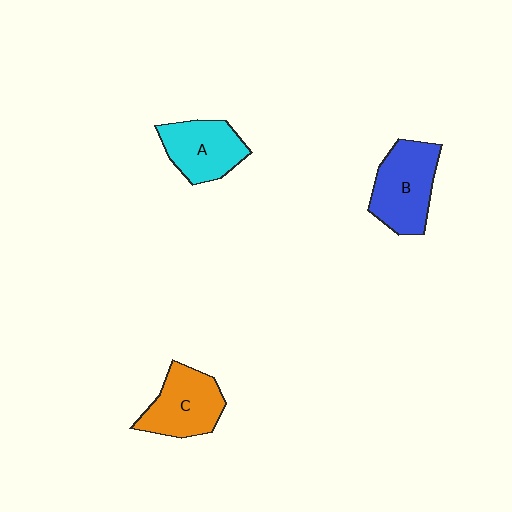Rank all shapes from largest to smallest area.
From largest to smallest: B (blue), C (orange), A (cyan).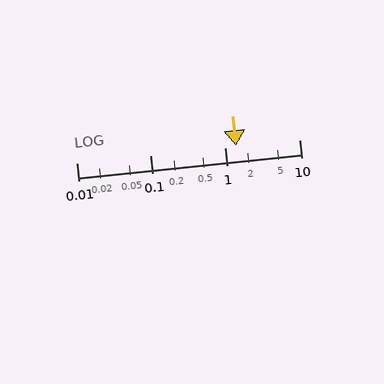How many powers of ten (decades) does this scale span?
The scale spans 3 decades, from 0.01 to 10.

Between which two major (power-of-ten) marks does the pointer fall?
The pointer is between 1 and 10.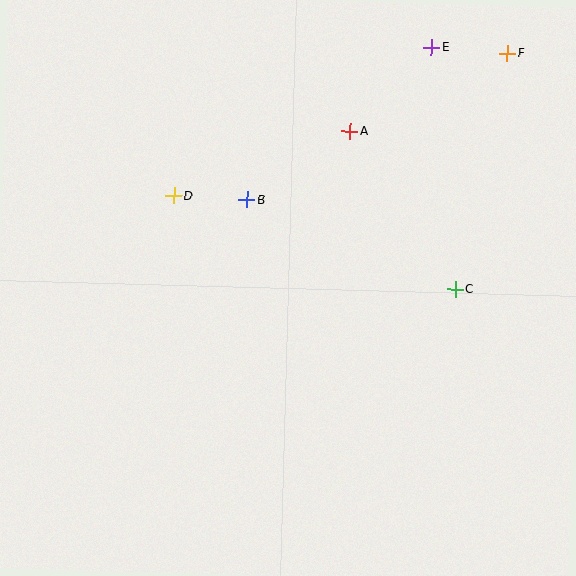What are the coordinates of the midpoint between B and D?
The midpoint between B and D is at (210, 198).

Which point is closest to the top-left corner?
Point D is closest to the top-left corner.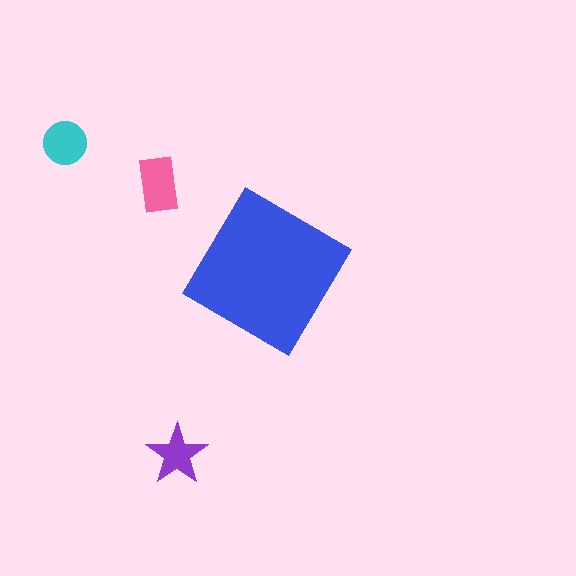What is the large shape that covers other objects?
A blue diamond.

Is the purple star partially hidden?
No, the purple star is fully visible.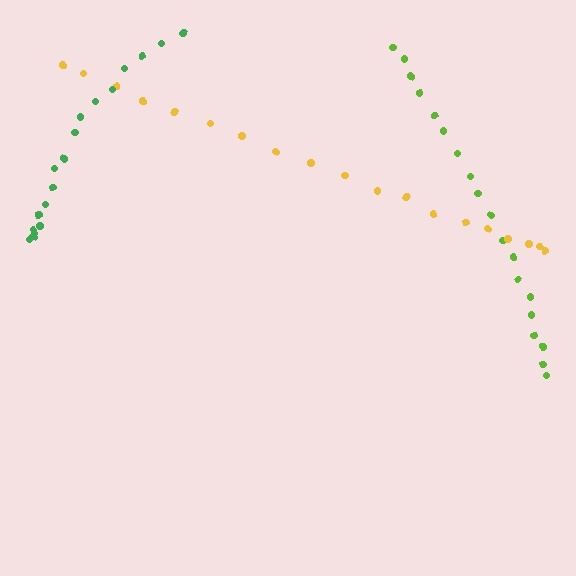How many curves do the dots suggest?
There are 3 distinct paths.